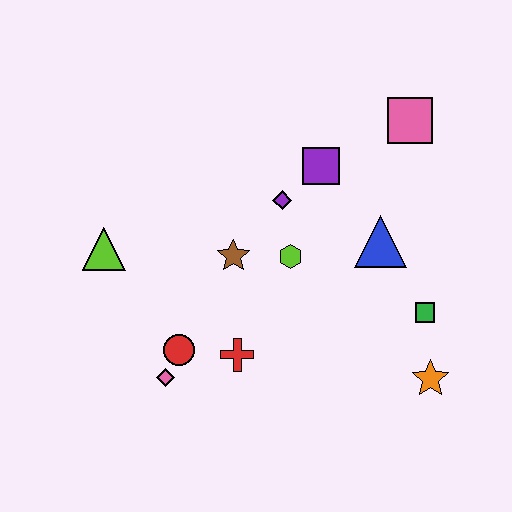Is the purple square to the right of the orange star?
No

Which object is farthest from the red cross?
The pink square is farthest from the red cross.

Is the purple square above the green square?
Yes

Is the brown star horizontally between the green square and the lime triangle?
Yes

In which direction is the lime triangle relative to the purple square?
The lime triangle is to the left of the purple square.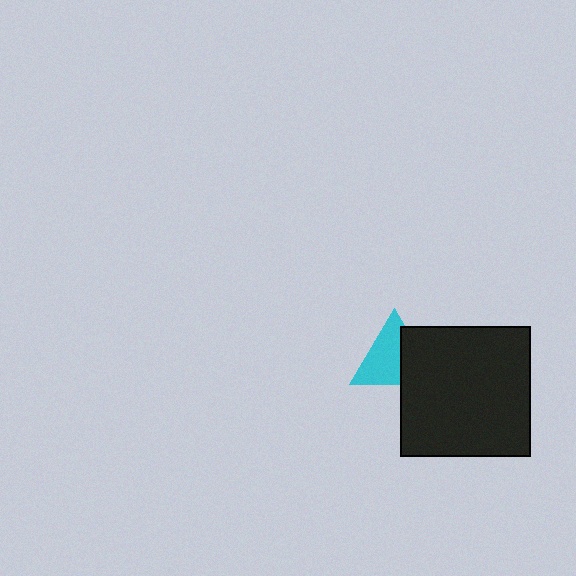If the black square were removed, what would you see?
You would see the complete cyan triangle.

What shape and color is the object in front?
The object in front is a black square.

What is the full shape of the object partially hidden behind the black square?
The partially hidden object is a cyan triangle.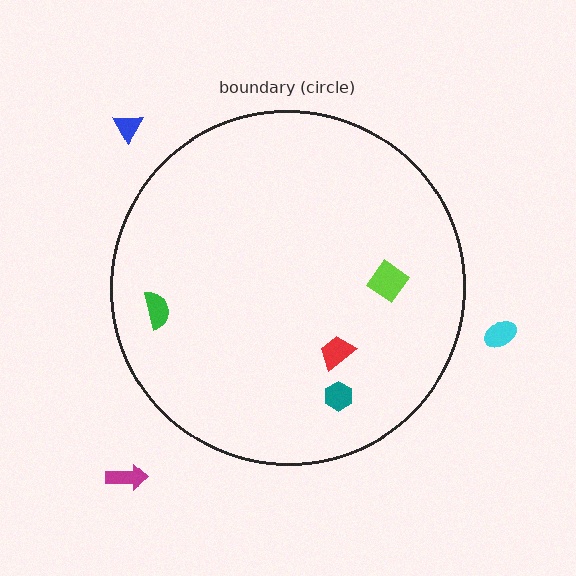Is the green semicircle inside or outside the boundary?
Inside.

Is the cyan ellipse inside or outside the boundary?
Outside.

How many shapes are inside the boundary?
4 inside, 3 outside.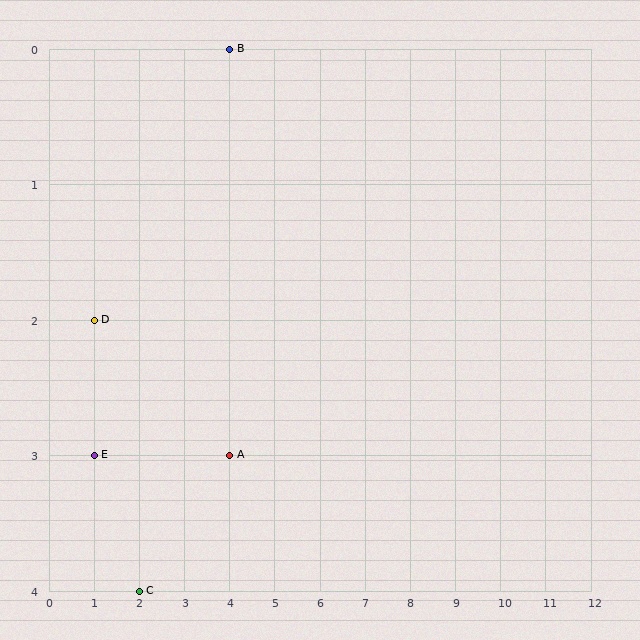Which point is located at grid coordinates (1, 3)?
Point E is at (1, 3).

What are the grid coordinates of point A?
Point A is at grid coordinates (4, 3).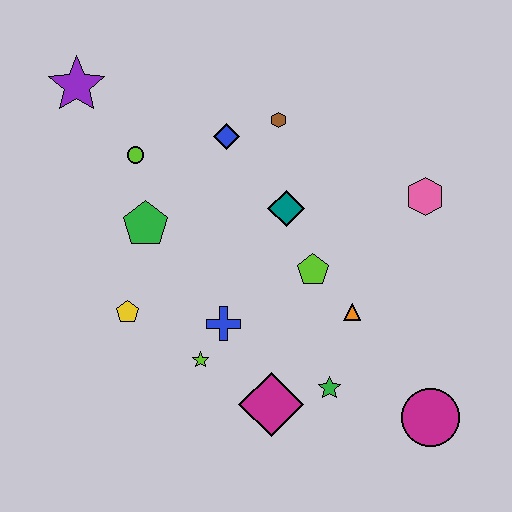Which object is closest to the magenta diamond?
The green star is closest to the magenta diamond.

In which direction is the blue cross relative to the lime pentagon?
The blue cross is to the left of the lime pentagon.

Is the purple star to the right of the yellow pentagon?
No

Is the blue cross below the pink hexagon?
Yes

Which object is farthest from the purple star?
The magenta circle is farthest from the purple star.